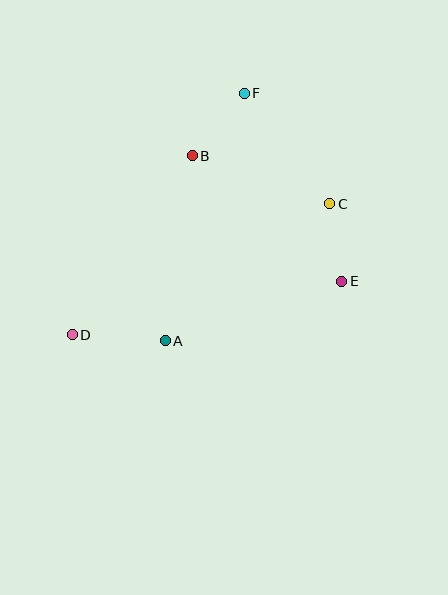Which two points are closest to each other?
Points C and E are closest to each other.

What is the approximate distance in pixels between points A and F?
The distance between A and F is approximately 260 pixels.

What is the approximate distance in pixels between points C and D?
The distance between C and D is approximately 289 pixels.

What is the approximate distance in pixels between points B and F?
The distance between B and F is approximately 81 pixels.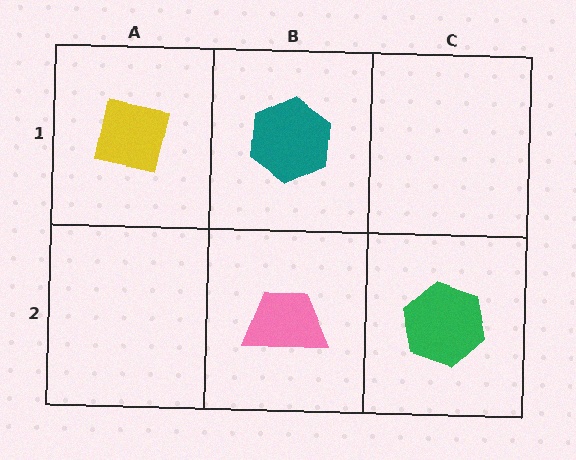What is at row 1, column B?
A teal hexagon.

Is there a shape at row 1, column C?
No, that cell is empty.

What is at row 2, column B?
A pink trapezoid.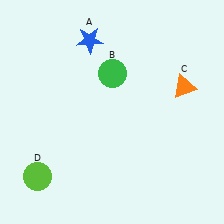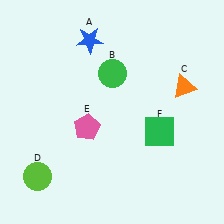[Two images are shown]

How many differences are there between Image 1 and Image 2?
There are 2 differences between the two images.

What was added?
A pink pentagon (E), a green square (F) were added in Image 2.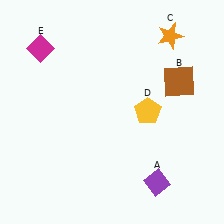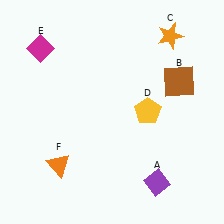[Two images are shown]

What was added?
An orange triangle (F) was added in Image 2.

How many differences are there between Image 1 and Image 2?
There is 1 difference between the two images.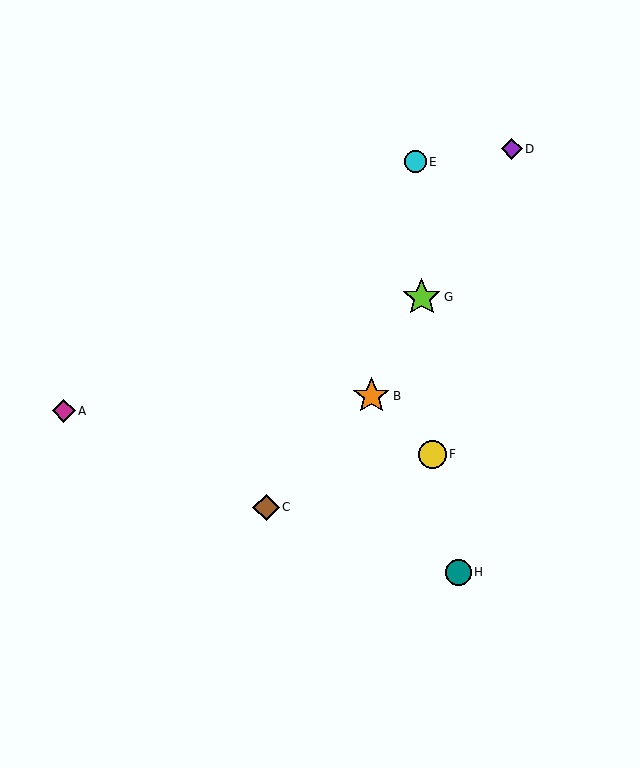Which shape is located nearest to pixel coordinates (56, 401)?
The magenta diamond (labeled A) at (64, 411) is nearest to that location.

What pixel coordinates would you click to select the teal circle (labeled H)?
Click at (458, 572) to select the teal circle H.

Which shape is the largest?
The lime star (labeled G) is the largest.